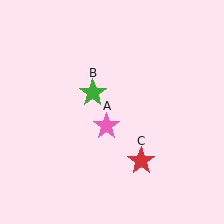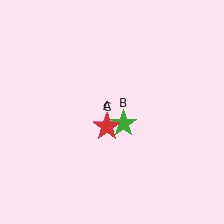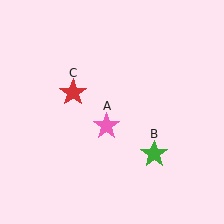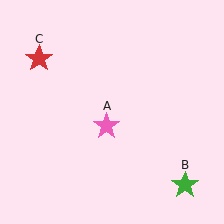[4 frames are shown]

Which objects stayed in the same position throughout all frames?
Pink star (object A) remained stationary.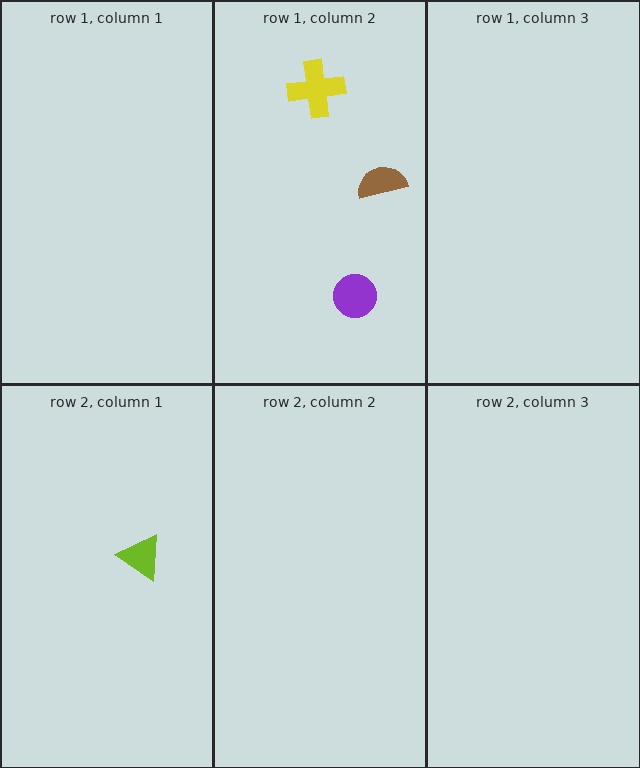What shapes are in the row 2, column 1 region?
The lime triangle.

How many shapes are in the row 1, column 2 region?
3.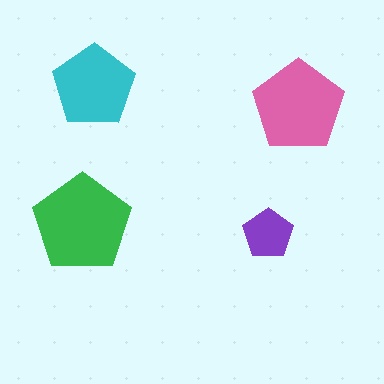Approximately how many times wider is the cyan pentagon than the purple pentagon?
About 1.5 times wider.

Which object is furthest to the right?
The pink pentagon is rightmost.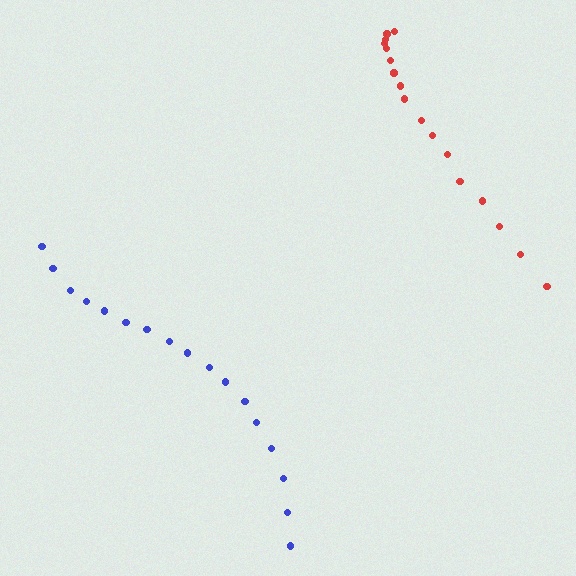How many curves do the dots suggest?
There are 2 distinct paths.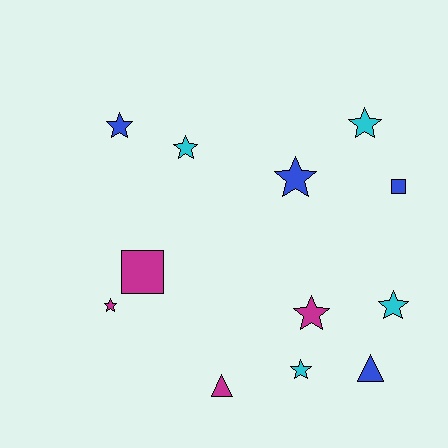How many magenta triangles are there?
There is 1 magenta triangle.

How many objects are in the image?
There are 12 objects.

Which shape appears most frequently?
Star, with 8 objects.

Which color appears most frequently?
Blue, with 4 objects.